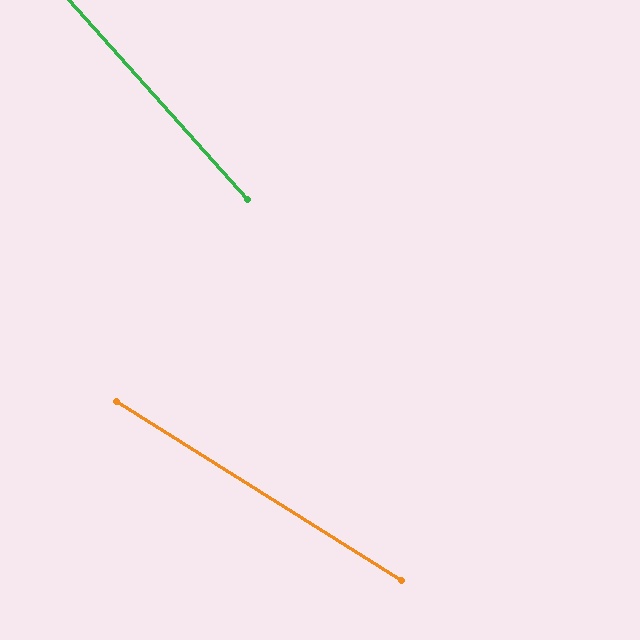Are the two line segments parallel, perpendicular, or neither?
Neither parallel nor perpendicular — they differ by about 16°.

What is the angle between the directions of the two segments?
Approximately 16 degrees.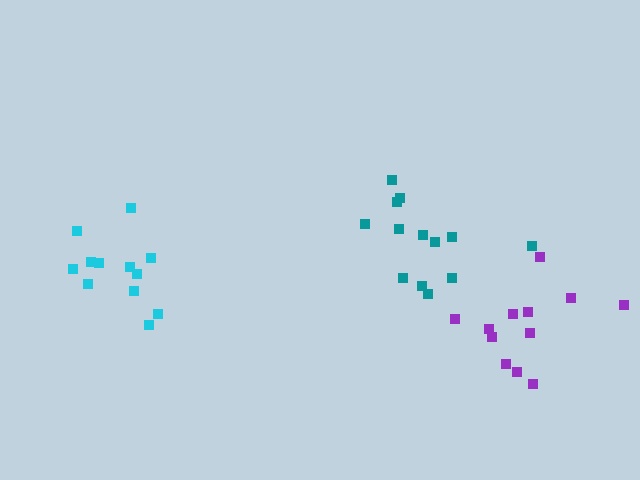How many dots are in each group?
Group 1: 12 dots, Group 2: 12 dots, Group 3: 13 dots (37 total).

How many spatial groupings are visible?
There are 3 spatial groupings.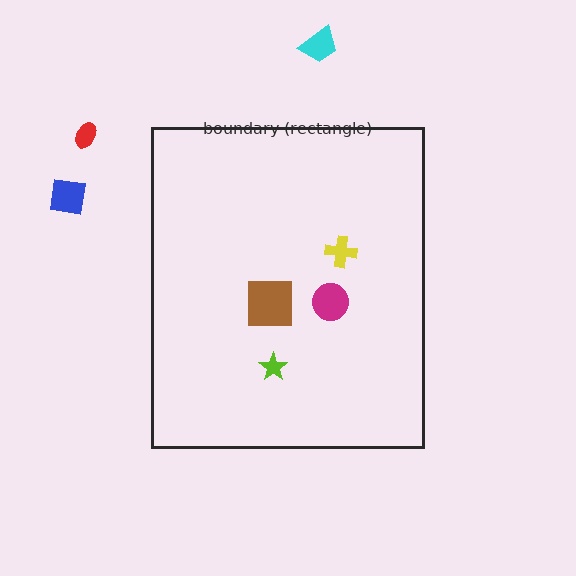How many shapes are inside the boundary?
4 inside, 3 outside.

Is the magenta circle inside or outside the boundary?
Inside.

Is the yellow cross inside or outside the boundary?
Inside.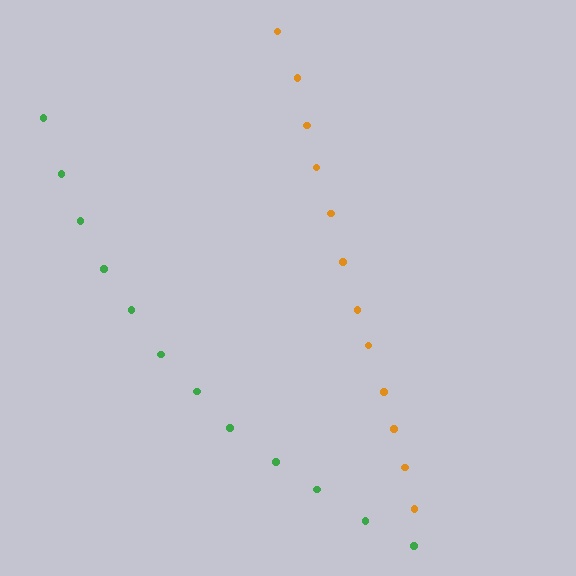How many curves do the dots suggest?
There are 2 distinct paths.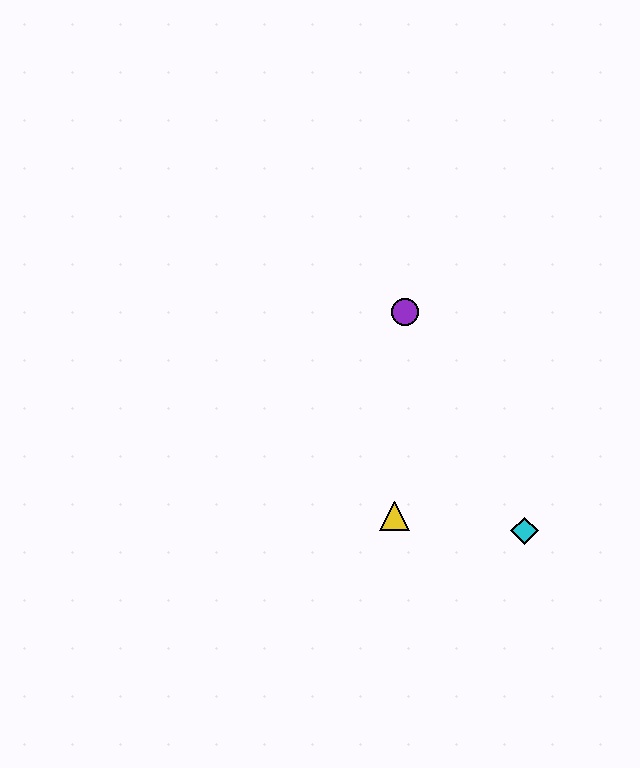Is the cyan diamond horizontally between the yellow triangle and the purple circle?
No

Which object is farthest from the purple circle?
The cyan diamond is farthest from the purple circle.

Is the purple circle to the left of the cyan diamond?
Yes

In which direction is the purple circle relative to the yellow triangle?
The purple circle is above the yellow triangle.